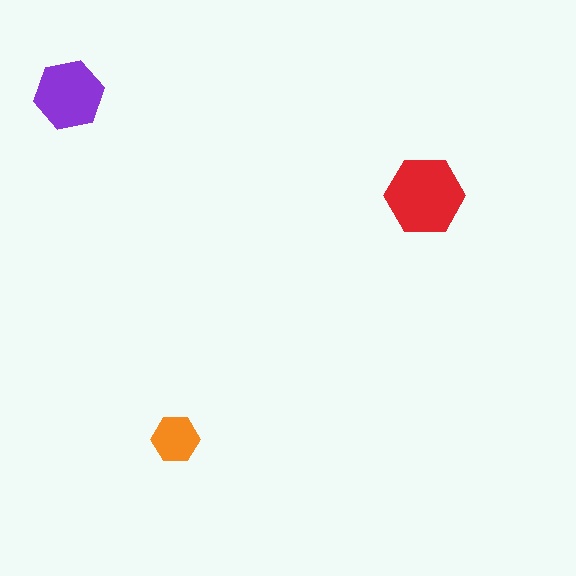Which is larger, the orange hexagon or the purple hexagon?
The purple one.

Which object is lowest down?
The orange hexagon is bottommost.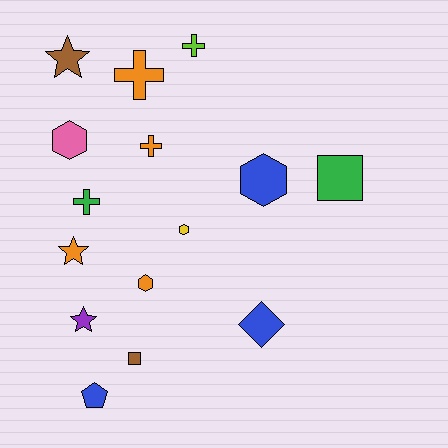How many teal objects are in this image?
There are no teal objects.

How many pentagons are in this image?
There is 1 pentagon.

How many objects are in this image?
There are 15 objects.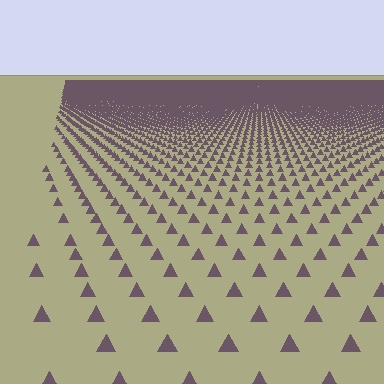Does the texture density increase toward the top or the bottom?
Density increases toward the top.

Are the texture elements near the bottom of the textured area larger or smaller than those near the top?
Larger. Near the bottom, elements are closer to the viewer and appear at a bigger on-screen size.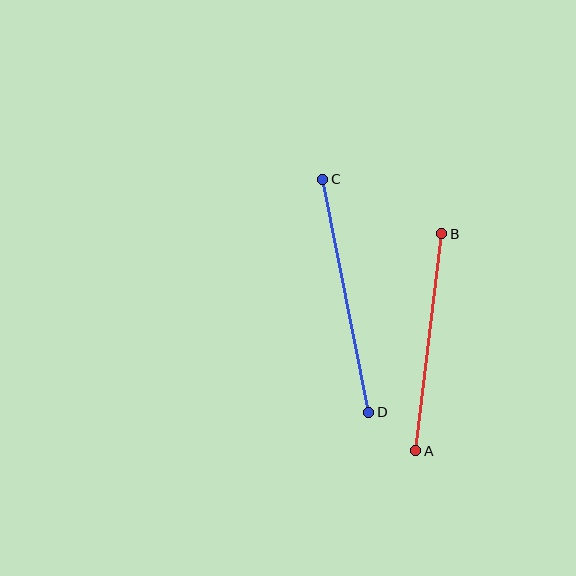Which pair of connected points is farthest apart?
Points C and D are farthest apart.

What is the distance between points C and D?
The distance is approximately 237 pixels.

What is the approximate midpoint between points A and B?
The midpoint is at approximately (429, 342) pixels.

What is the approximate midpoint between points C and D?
The midpoint is at approximately (346, 296) pixels.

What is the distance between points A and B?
The distance is approximately 218 pixels.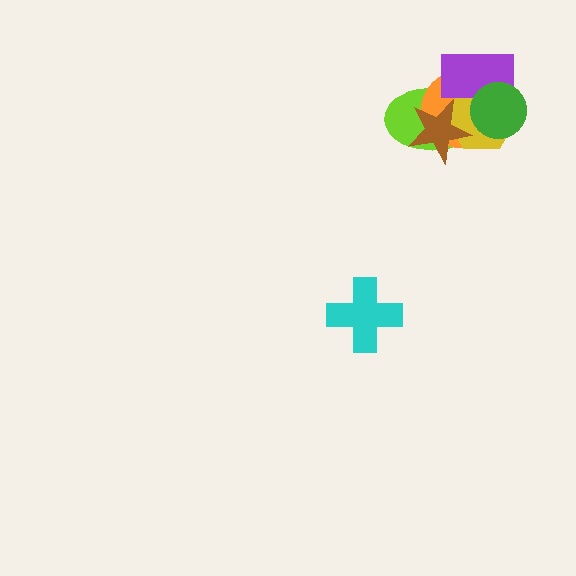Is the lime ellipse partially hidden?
Yes, it is partially covered by another shape.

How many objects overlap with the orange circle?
5 objects overlap with the orange circle.